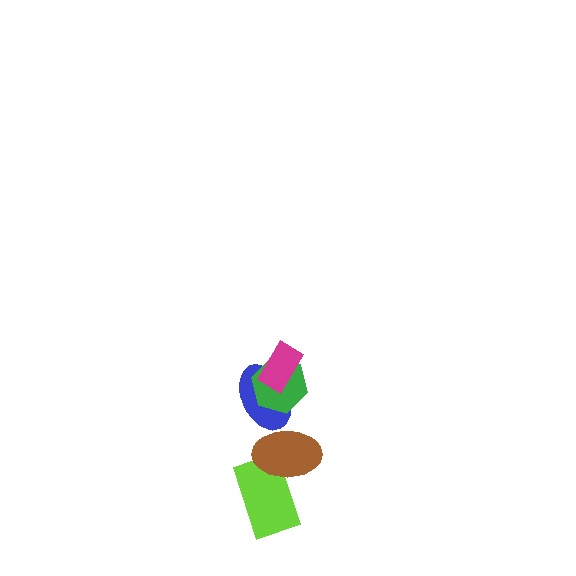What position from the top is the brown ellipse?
The brown ellipse is 4th from the top.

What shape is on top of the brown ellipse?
The blue ellipse is on top of the brown ellipse.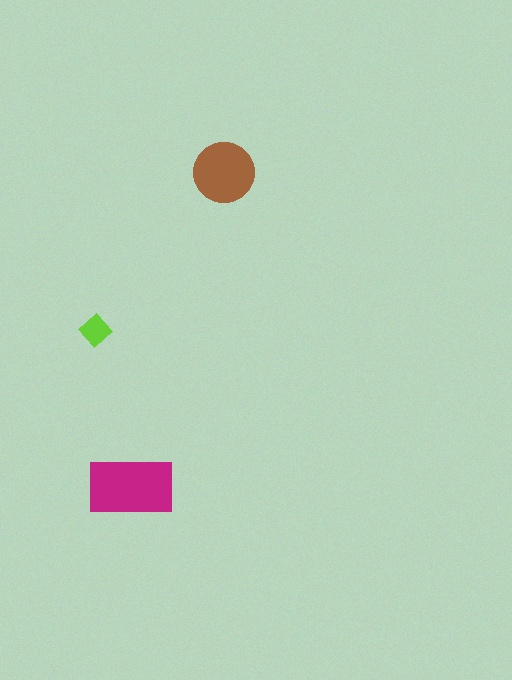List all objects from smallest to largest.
The lime diamond, the brown circle, the magenta rectangle.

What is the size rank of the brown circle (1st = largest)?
2nd.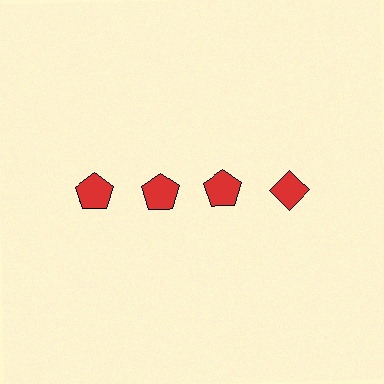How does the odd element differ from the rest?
It has a different shape: diamond instead of pentagon.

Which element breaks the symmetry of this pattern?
The red diamond in the top row, second from right column breaks the symmetry. All other shapes are red pentagons.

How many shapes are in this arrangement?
There are 4 shapes arranged in a grid pattern.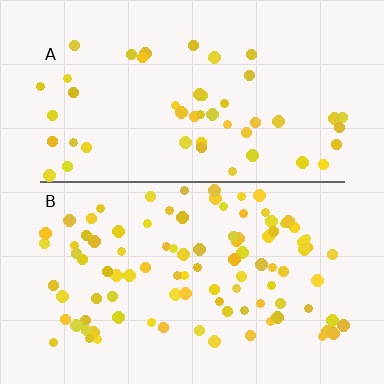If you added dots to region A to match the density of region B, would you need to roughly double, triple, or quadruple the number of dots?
Approximately double.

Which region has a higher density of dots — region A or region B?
B (the bottom).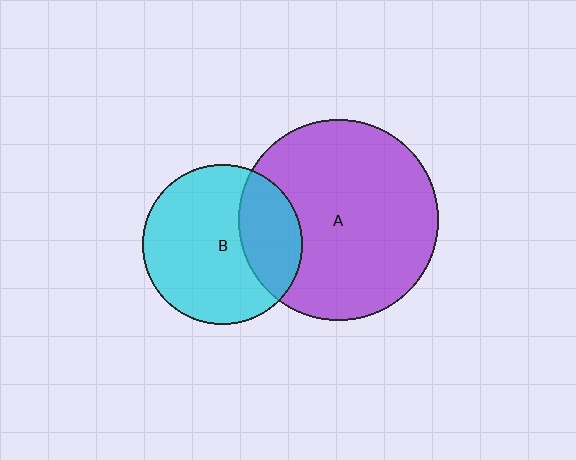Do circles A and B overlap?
Yes.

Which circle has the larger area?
Circle A (purple).